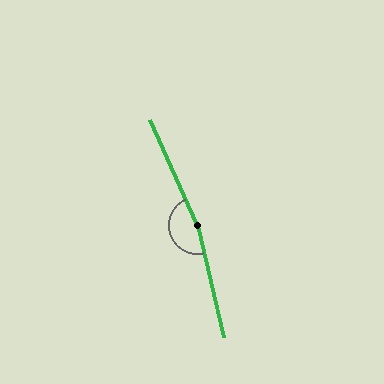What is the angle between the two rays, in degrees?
Approximately 169 degrees.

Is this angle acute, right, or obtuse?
It is obtuse.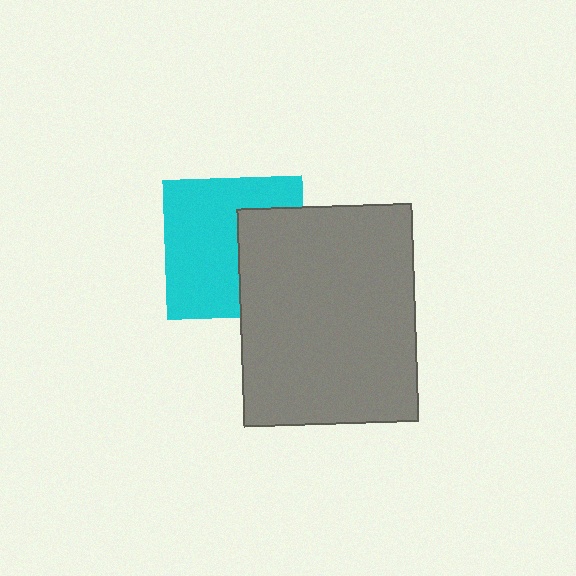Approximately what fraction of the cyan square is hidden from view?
Roughly 36% of the cyan square is hidden behind the gray rectangle.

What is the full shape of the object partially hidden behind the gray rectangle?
The partially hidden object is a cyan square.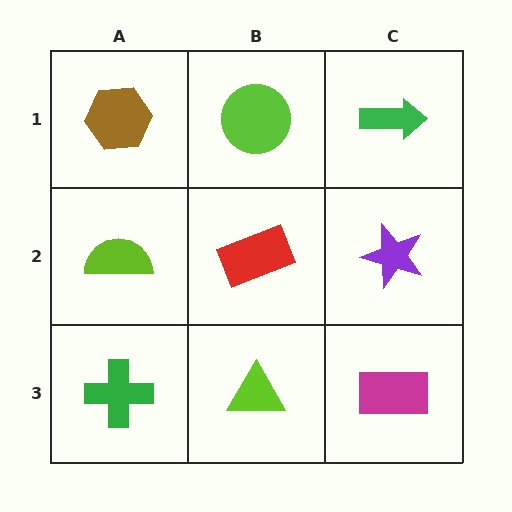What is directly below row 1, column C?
A purple star.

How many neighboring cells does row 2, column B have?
4.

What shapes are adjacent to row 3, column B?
A red rectangle (row 2, column B), a green cross (row 3, column A), a magenta rectangle (row 3, column C).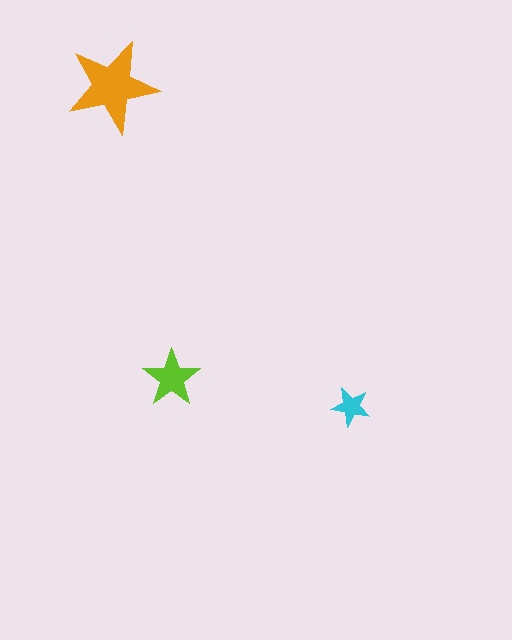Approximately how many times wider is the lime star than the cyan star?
About 1.5 times wider.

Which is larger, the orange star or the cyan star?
The orange one.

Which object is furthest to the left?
The orange star is leftmost.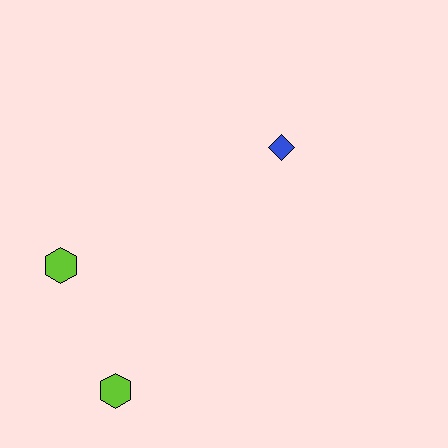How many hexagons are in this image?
There are 2 hexagons.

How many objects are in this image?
There are 3 objects.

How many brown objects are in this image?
There are no brown objects.